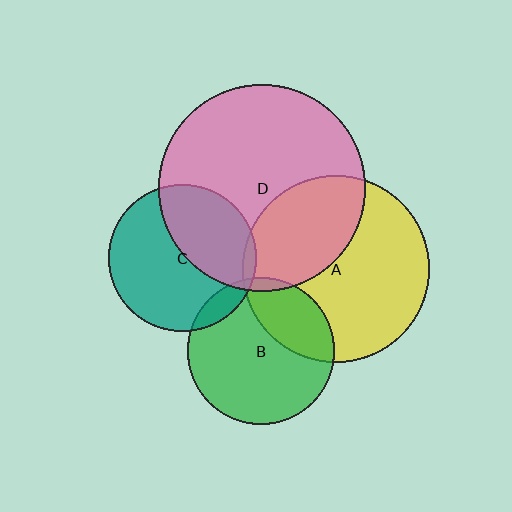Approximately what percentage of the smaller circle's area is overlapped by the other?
Approximately 40%.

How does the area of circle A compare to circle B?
Approximately 1.6 times.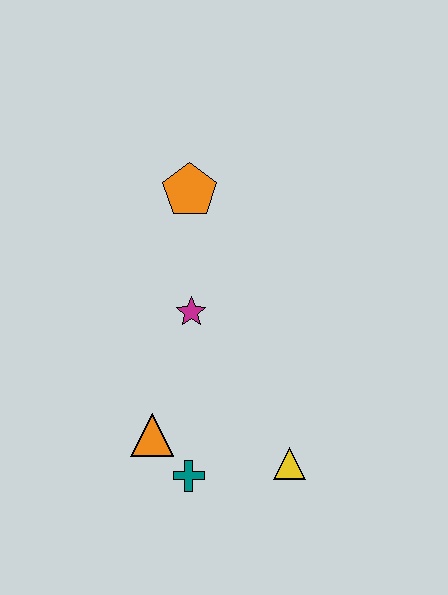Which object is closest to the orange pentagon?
The magenta star is closest to the orange pentagon.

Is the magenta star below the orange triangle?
No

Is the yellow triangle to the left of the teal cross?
No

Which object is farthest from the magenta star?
The yellow triangle is farthest from the magenta star.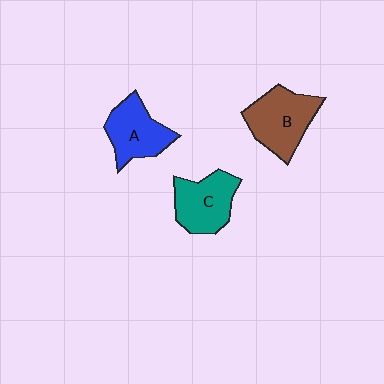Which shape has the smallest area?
Shape A (blue).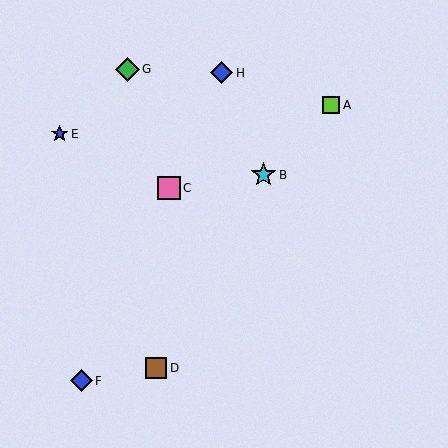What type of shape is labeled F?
Shape F is a blue diamond.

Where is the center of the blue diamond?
The center of the blue diamond is at (81, 381).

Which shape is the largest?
The cyan star (labeled B) is the largest.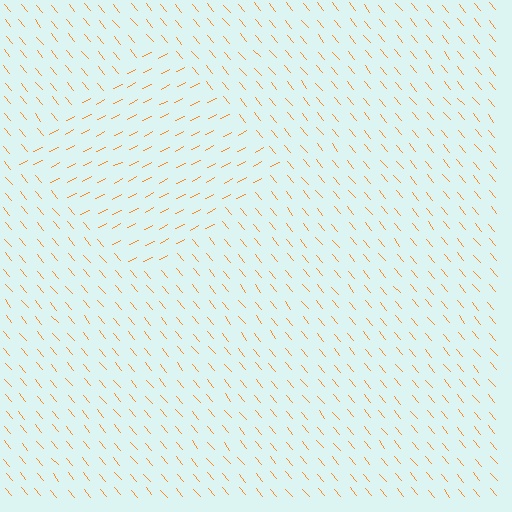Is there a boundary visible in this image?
Yes, there is a texture boundary formed by a change in line orientation.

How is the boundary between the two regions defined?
The boundary is defined purely by a change in line orientation (approximately 77 degrees difference). All lines are the same color and thickness.